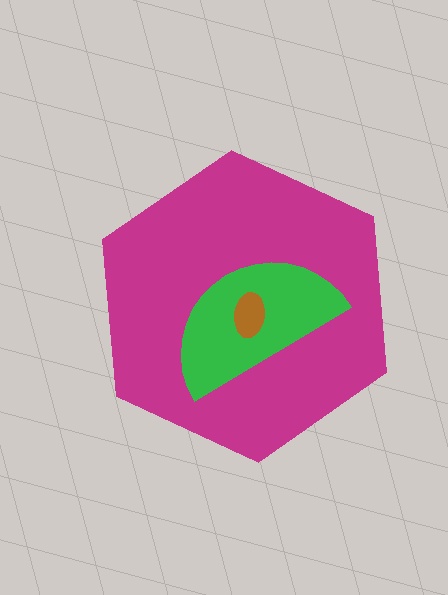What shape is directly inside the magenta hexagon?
The green semicircle.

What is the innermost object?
The brown ellipse.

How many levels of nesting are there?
3.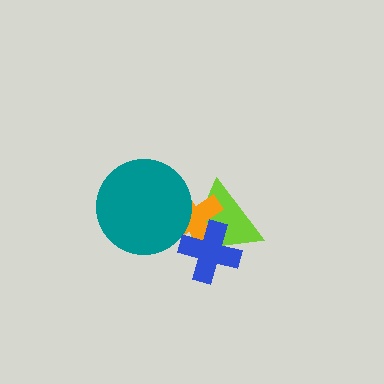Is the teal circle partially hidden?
No, no other shape covers it.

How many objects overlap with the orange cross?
3 objects overlap with the orange cross.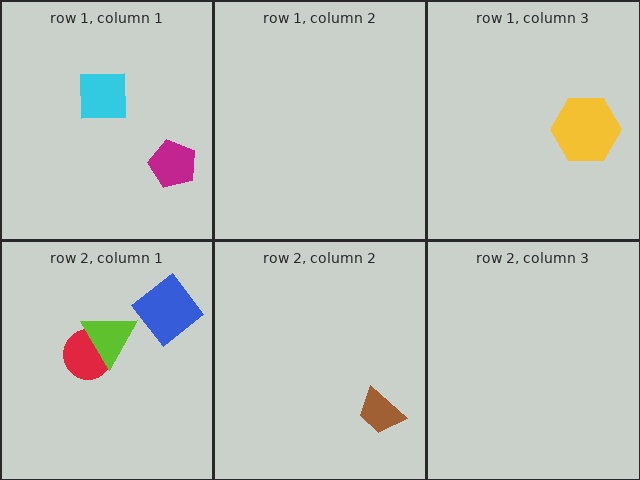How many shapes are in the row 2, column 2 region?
1.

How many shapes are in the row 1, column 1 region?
2.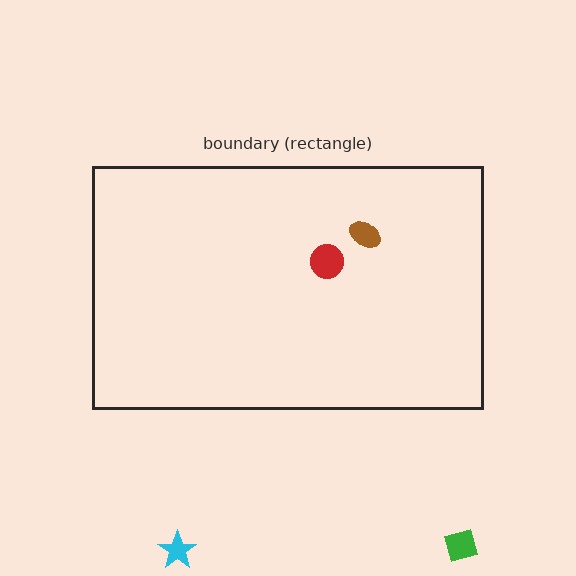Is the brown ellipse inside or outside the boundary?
Inside.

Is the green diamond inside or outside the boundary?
Outside.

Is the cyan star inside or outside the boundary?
Outside.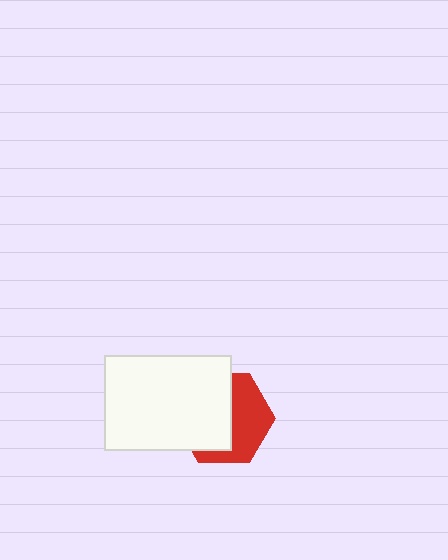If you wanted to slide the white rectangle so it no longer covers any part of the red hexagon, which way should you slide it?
Slide it left — that is the most direct way to separate the two shapes.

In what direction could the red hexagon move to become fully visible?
The red hexagon could move right. That would shift it out from behind the white rectangle entirely.